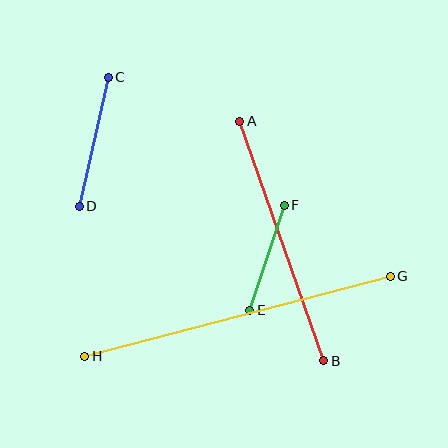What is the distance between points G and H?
The distance is approximately 316 pixels.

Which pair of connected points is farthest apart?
Points G and H are farthest apart.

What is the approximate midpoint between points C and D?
The midpoint is at approximately (94, 142) pixels.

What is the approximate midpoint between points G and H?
The midpoint is at approximately (237, 316) pixels.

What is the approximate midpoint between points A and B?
The midpoint is at approximately (282, 241) pixels.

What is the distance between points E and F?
The distance is approximately 110 pixels.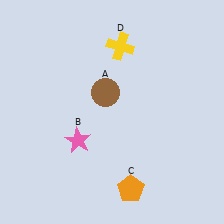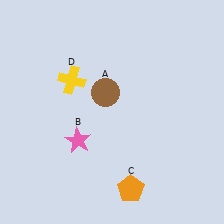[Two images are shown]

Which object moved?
The yellow cross (D) moved left.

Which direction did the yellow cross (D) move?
The yellow cross (D) moved left.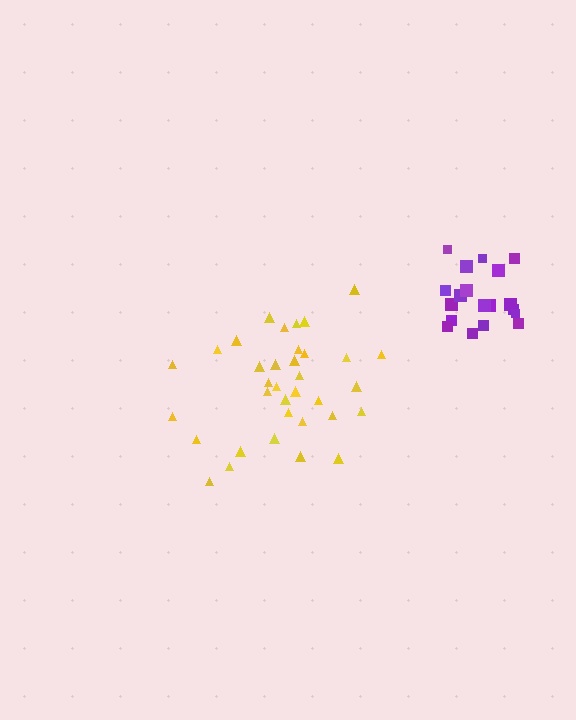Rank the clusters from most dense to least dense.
purple, yellow.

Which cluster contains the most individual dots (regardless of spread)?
Yellow (35).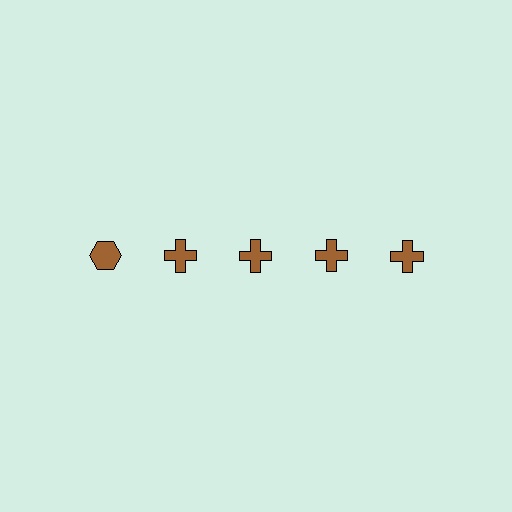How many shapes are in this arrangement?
There are 5 shapes arranged in a grid pattern.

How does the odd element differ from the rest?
It has a different shape: hexagon instead of cross.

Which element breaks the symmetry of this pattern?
The brown hexagon in the top row, leftmost column breaks the symmetry. All other shapes are brown crosses.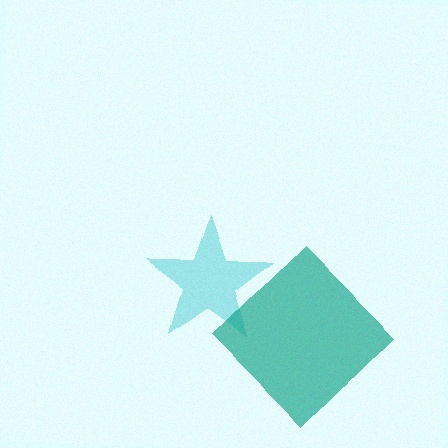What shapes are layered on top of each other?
The layered shapes are: a cyan star, a teal diamond.